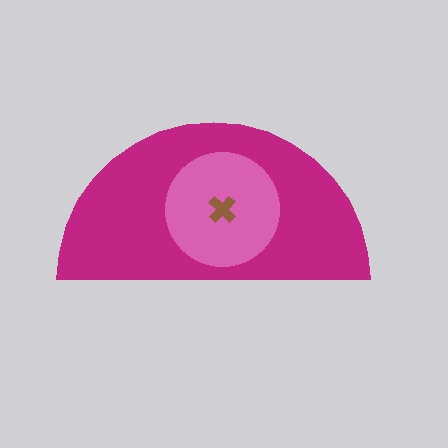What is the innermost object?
The brown cross.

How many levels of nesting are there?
3.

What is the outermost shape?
The magenta semicircle.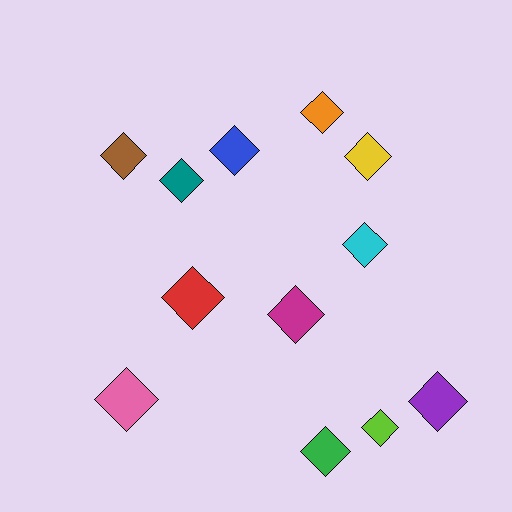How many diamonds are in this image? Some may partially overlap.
There are 12 diamonds.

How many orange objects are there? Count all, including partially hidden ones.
There is 1 orange object.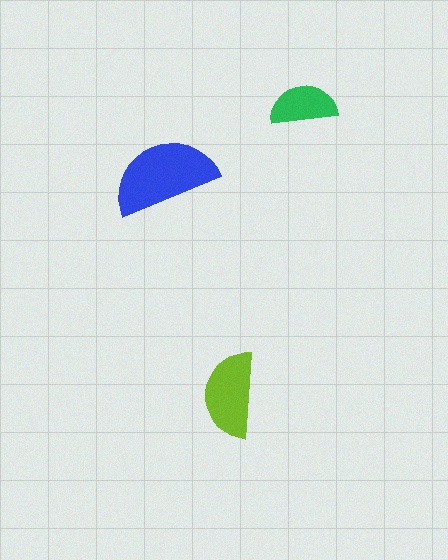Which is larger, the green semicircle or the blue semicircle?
The blue one.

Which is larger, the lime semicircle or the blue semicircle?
The blue one.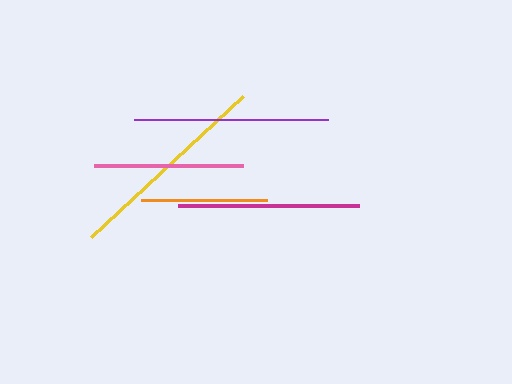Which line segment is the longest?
The yellow line is the longest at approximately 207 pixels.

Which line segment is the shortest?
The orange line is the shortest at approximately 126 pixels.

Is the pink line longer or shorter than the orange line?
The pink line is longer than the orange line.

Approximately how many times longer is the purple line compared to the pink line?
The purple line is approximately 1.3 times the length of the pink line.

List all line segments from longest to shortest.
From longest to shortest: yellow, purple, magenta, pink, orange.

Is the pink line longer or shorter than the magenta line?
The magenta line is longer than the pink line.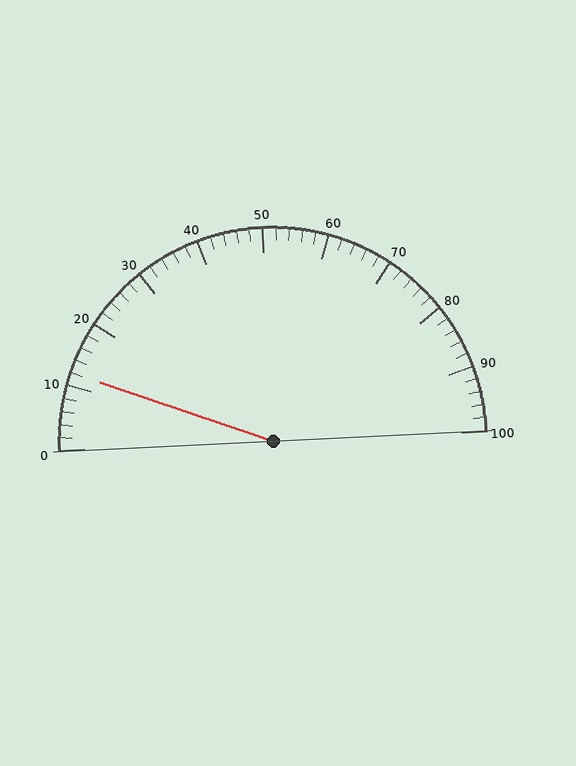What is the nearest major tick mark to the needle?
The nearest major tick mark is 10.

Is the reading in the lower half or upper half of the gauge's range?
The reading is in the lower half of the range (0 to 100).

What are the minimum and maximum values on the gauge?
The gauge ranges from 0 to 100.